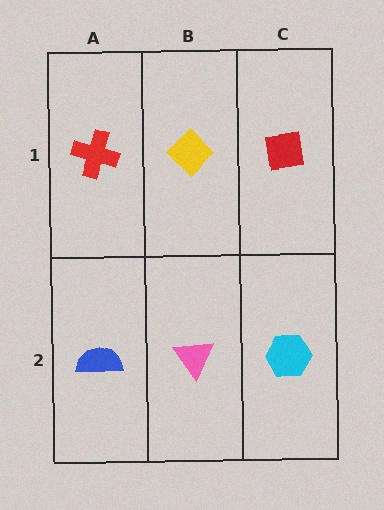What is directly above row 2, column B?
A yellow diamond.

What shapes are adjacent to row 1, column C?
A cyan hexagon (row 2, column C), a yellow diamond (row 1, column B).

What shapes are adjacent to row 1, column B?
A pink triangle (row 2, column B), a red cross (row 1, column A), a red square (row 1, column C).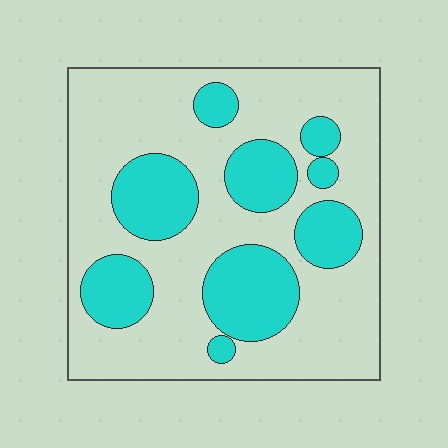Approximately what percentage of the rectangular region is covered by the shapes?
Approximately 30%.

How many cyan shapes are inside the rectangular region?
9.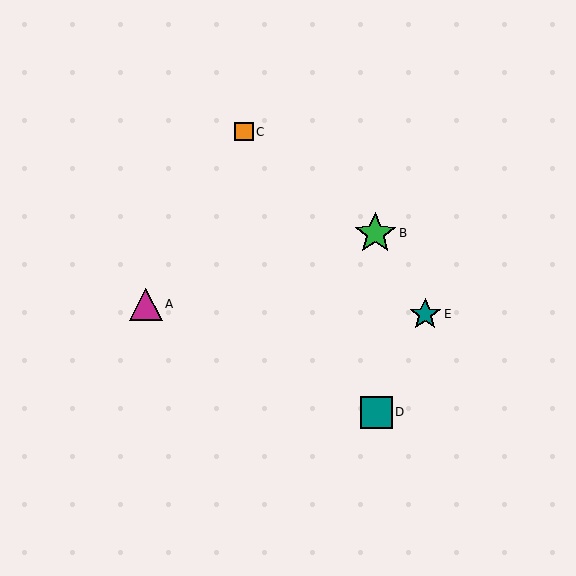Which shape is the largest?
The green star (labeled B) is the largest.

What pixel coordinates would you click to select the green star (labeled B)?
Click at (375, 233) to select the green star B.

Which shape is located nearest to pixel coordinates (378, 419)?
The teal square (labeled D) at (376, 412) is nearest to that location.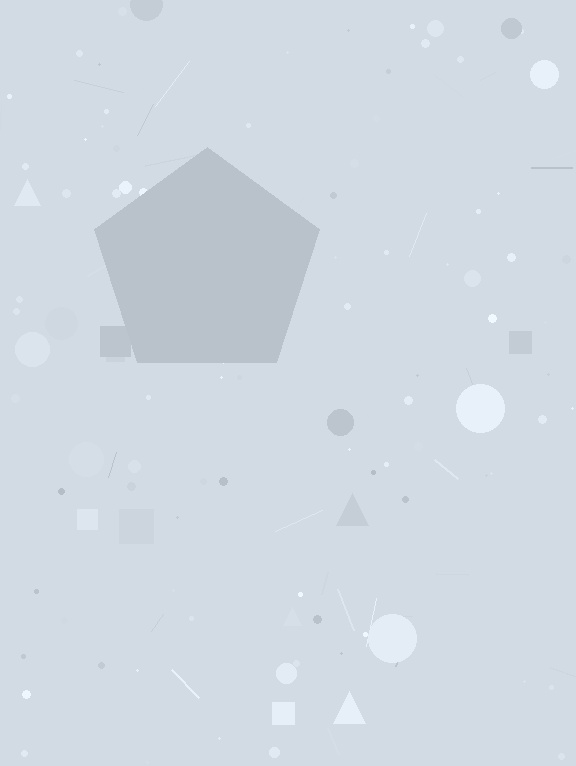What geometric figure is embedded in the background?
A pentagon is embedded in the background.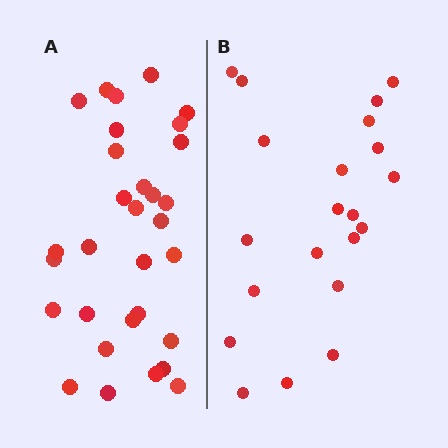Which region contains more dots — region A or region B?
Region A (the left region) has more dots.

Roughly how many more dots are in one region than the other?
Region A has roughly 10 or so more dots than region B.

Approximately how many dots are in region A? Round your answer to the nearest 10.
About 30 dots. (The exact count is 31, which rounds to 30.)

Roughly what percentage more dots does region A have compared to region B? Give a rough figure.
About 50% more.